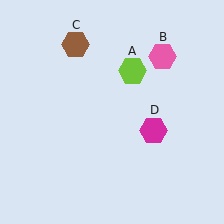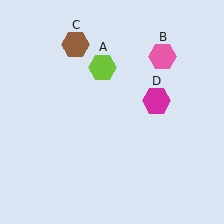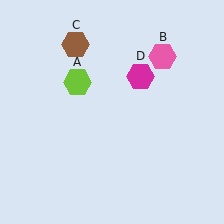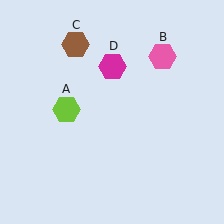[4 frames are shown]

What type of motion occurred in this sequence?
The lime hexagon (object A), magenta hexagon (object D) rotated counterclockwise around the center of the scene.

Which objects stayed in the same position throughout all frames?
Pink hexagon (object B) and brown hexagon (object C) remained stationary.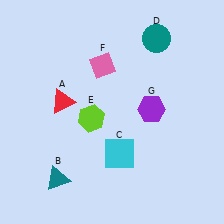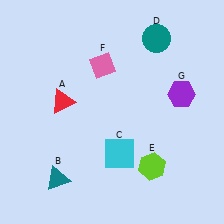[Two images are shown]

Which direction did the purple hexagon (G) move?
The purple hexagon (G) moved right.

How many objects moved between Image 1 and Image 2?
2 objects moved between the two images.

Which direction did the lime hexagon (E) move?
The lime hexagon (E) moved right.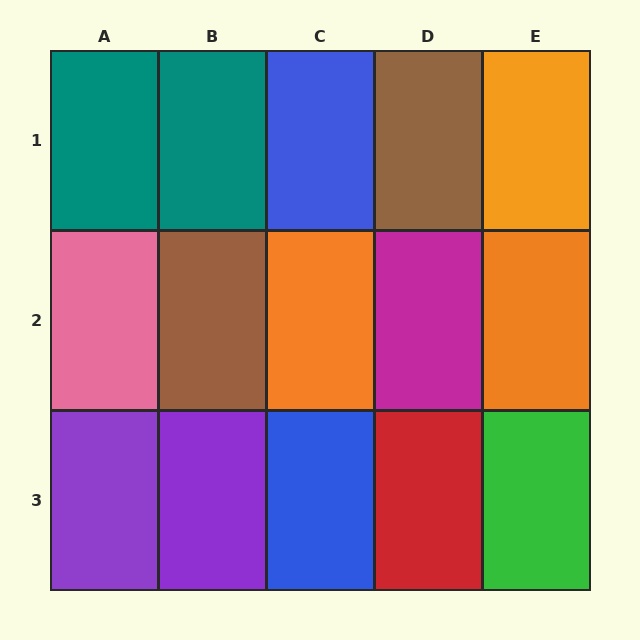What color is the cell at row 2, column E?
Orange.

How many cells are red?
1 cell is red.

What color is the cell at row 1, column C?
Blue.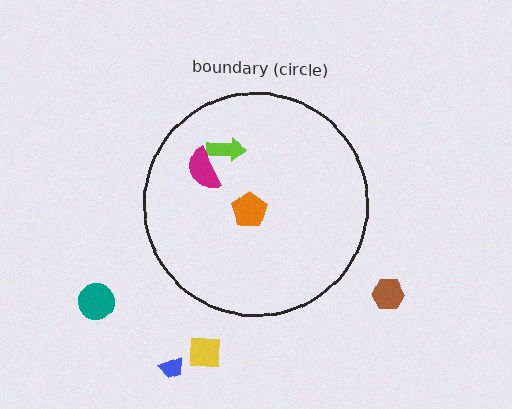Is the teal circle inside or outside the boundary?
Outside.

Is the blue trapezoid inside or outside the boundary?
Outside.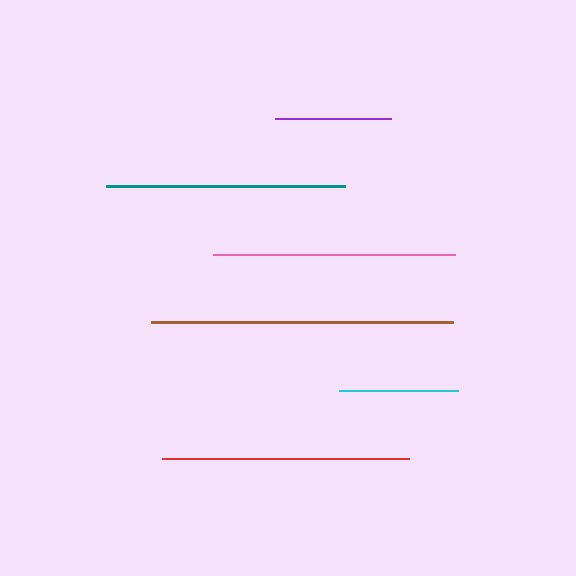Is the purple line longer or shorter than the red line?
The red line is longer than the purple line.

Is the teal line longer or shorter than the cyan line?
The teal line is longer than the cyan line.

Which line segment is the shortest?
The purple line is the shortest at approximately 116 pixels.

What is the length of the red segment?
The red segment is approximately 247 pixels long.